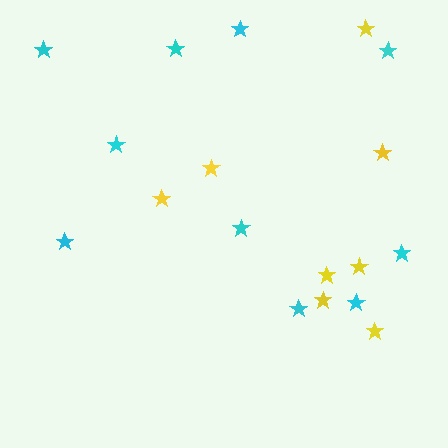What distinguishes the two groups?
There are 2 groups: one group of yellow stars (8) and one group of cyan stars (10).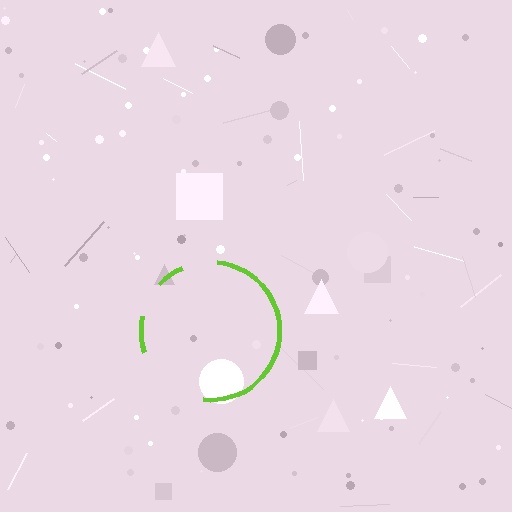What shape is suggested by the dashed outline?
The dashed outline suggests a circle.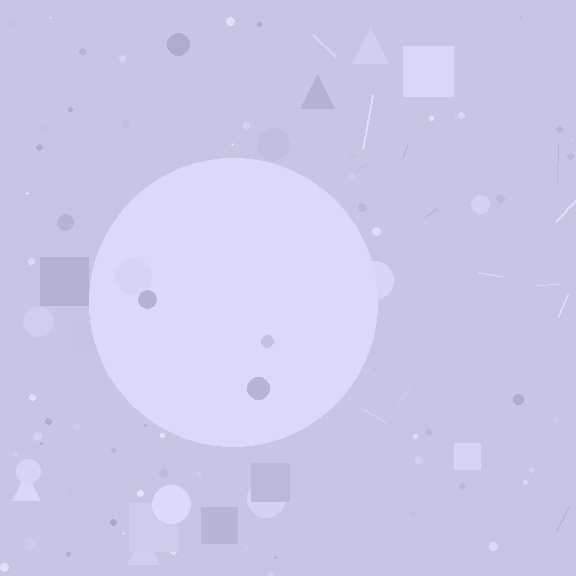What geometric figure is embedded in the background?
A circle is embedded in the background.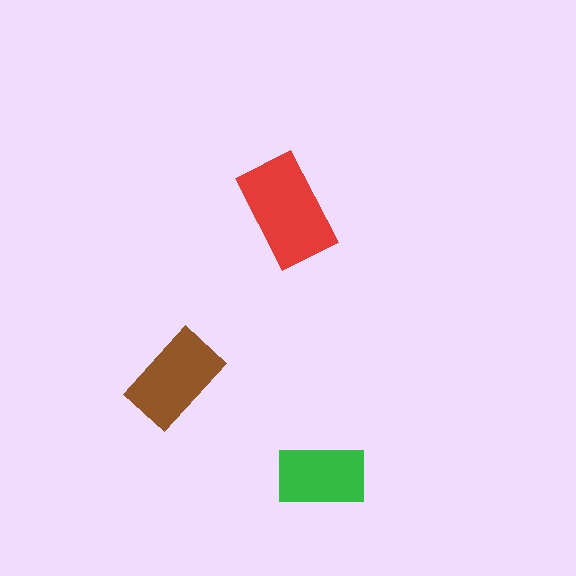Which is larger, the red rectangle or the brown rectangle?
The red one.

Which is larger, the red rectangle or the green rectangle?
The red one.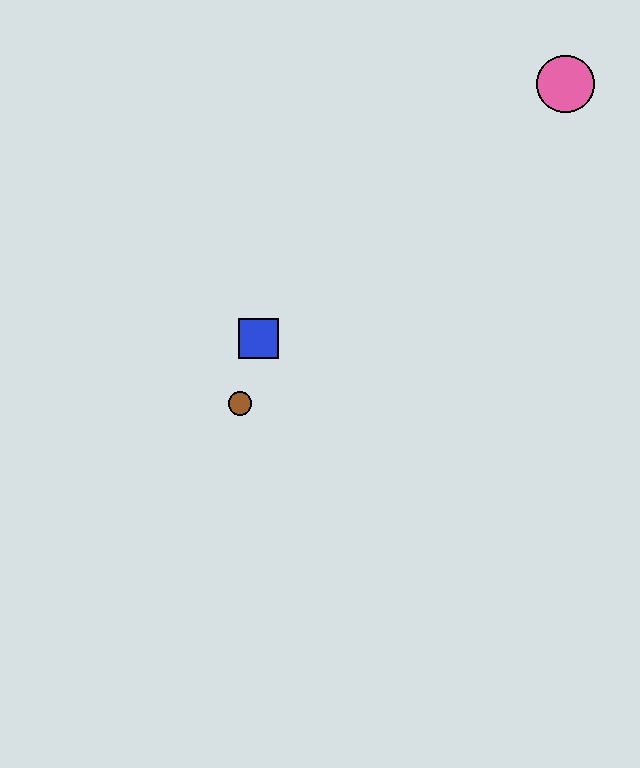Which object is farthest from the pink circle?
The brown circle is farthest from the pink circle.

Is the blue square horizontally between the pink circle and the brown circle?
Yes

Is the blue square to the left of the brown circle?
No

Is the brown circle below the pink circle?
Yes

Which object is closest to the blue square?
The brown circle is closest to the blue square.